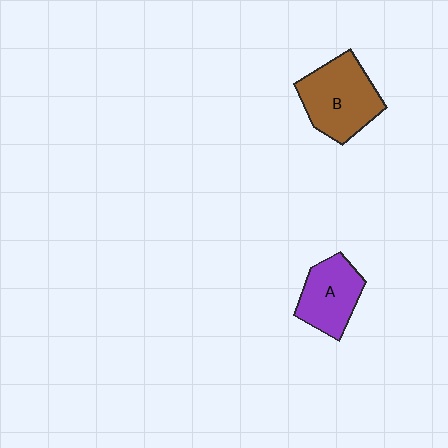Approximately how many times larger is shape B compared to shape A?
Approximately 1.3 times.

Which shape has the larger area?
Shape B (brown).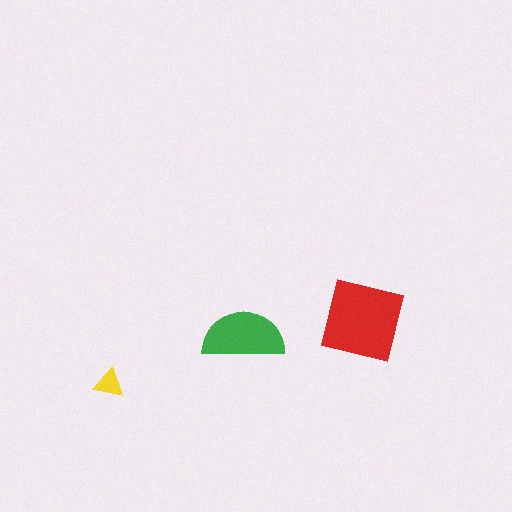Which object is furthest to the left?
The yellow triangle is leftmost.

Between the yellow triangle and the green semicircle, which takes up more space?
The green semicircle.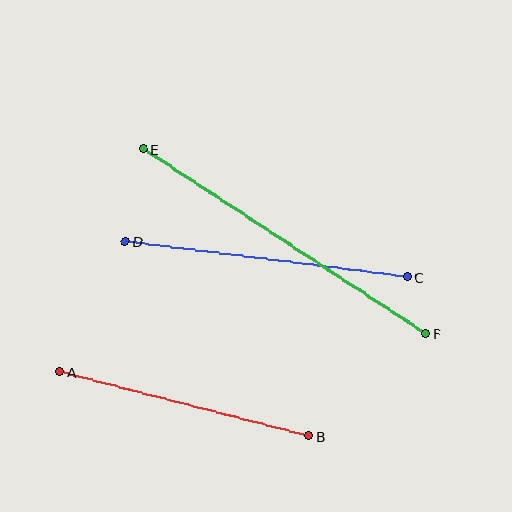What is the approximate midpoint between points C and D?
The midpoint is at approximately (266, 259) pixels.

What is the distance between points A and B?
The distance is approximately 256 pixels.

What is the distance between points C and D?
The distance is approximately 285 pixels.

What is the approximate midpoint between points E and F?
The midpoint is at approximately (285, 241) pixels.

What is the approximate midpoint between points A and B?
The midpoint is at approximately (184, 404) pixels.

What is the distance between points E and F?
The distance is approximately 337 pixels.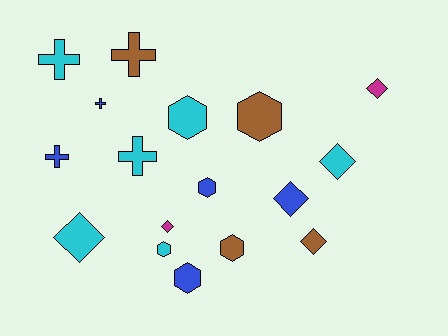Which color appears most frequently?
Cyan, with 6 objects.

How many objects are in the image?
There are 17 objects.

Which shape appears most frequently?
Hexagon, with 6 objects.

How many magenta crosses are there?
There are no magenta crosses.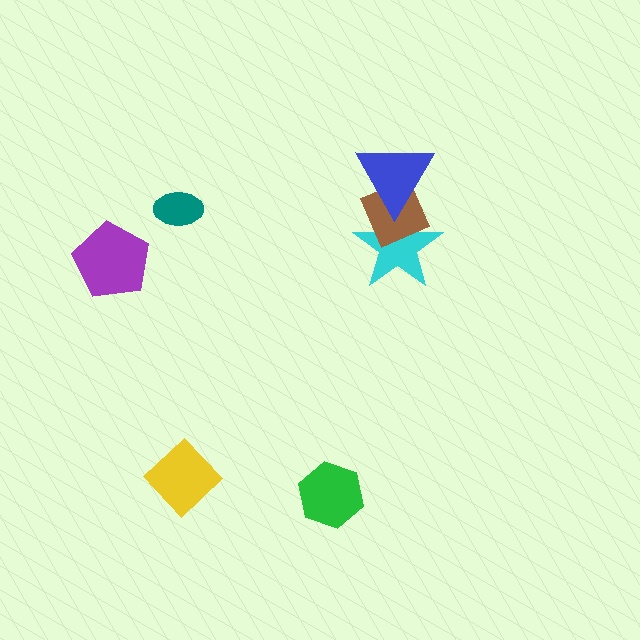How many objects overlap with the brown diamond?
2 objects overlap with the brown diamond.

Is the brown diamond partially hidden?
Yes, it is partially covered by another shape.